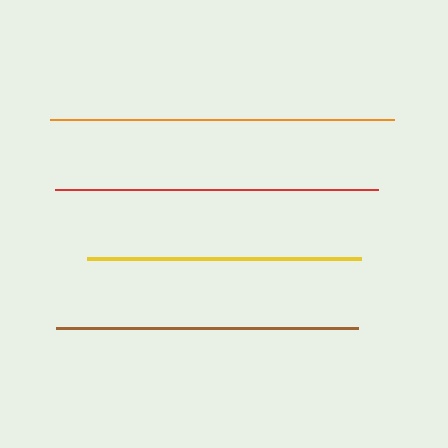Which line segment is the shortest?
The yellow line is the shortest at approximately 274 pixels.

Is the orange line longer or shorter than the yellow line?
The orange line is longer than the yellow line.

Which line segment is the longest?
The orange line is the longest at approximately 344 pixels.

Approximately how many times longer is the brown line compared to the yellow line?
The brown line is approximately 1.1 times the length of the yellow line.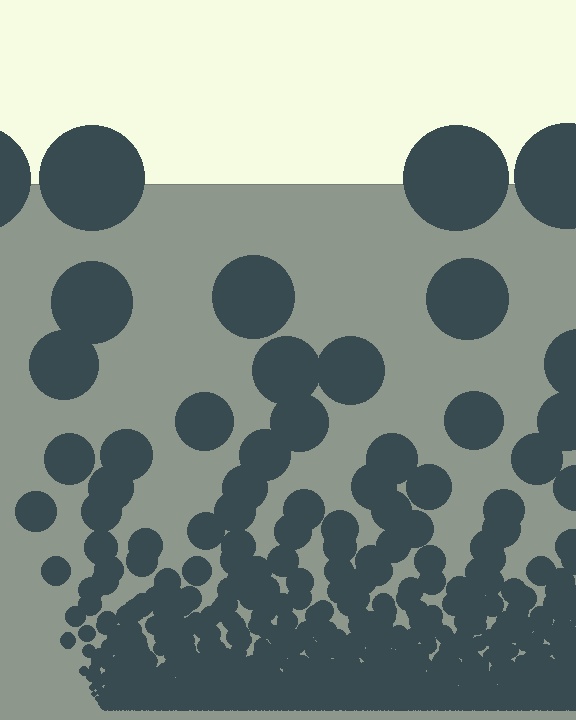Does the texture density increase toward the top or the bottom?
Density increases toward the bottom.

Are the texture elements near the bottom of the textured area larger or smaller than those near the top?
Smaller. The gradient is inverted — elements near the bottom are smaller and denser.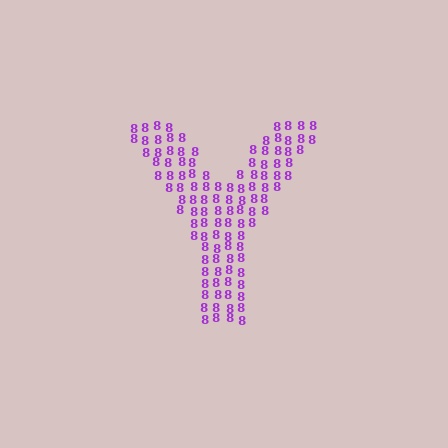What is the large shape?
The large shape is the letter Y.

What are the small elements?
The small elements are digit 8's.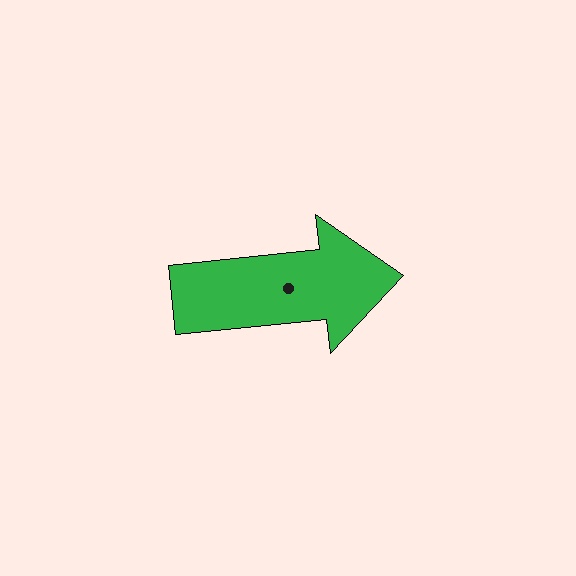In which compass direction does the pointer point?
East.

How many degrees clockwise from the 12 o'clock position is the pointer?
Approximately 84 degrees.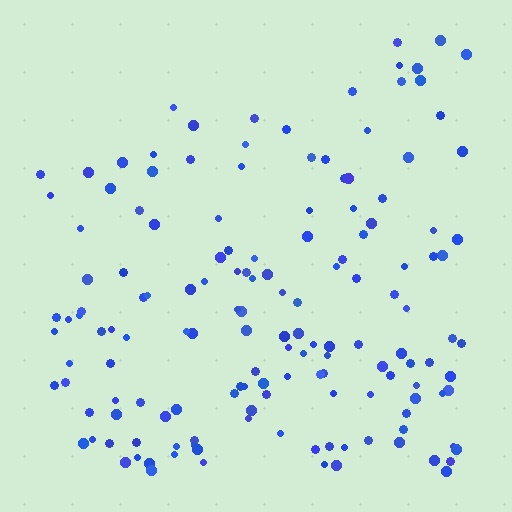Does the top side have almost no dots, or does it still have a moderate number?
Still a moderate number, just noticeably fewer than the bottom.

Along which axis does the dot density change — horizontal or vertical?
Vertical.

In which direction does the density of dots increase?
From top to bottom, with the bottom side densest.